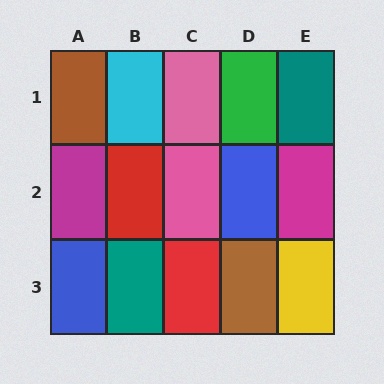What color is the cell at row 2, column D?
Blue.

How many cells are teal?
2 cells are teal.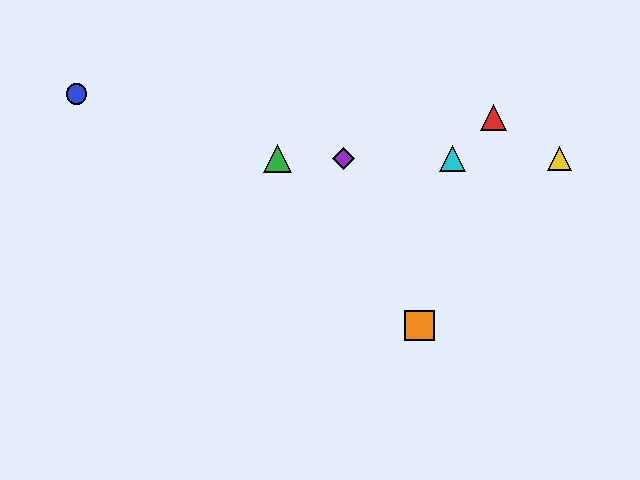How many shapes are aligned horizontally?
4 shapes (the green triangle, the yellow triangle, the purple diamond, the cyan triangle) are aligned horizontally.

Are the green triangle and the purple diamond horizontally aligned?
Yes, both are at y≈158.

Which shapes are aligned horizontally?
The green triangle, the yellow triangle, the purple diamond, the cyan triangle are aligned horizontally.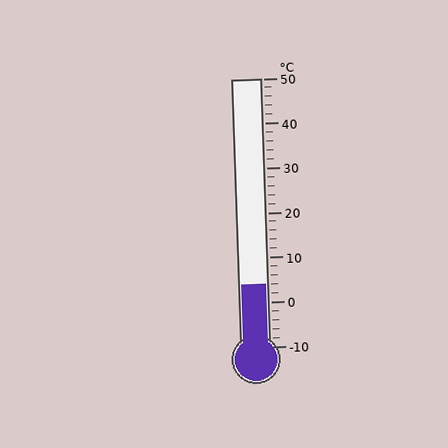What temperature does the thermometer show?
The thermometer shows approximately 4°C.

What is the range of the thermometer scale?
The thermometer scale ranges from -10°C to 50°C.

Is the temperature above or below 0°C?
The temperature is above 0°C.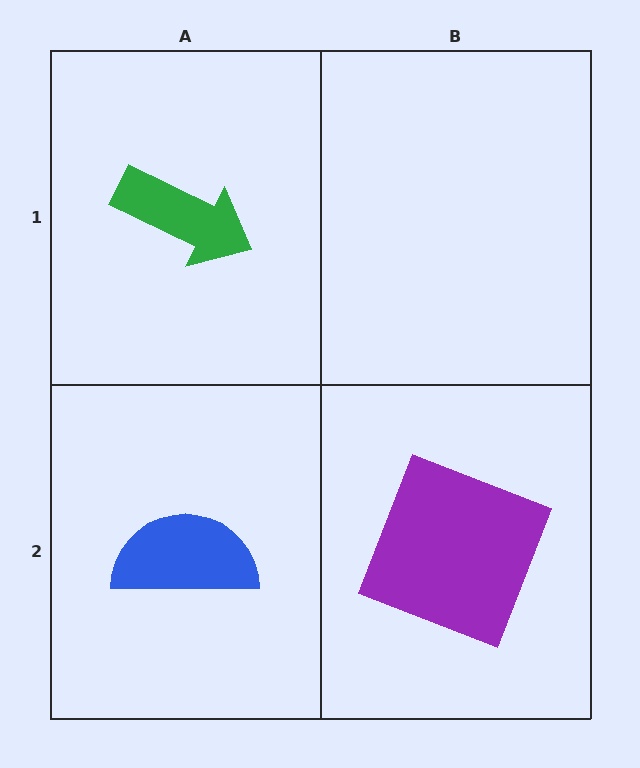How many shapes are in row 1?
1 shape.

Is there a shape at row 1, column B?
No, that cell is empty.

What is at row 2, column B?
A purple square.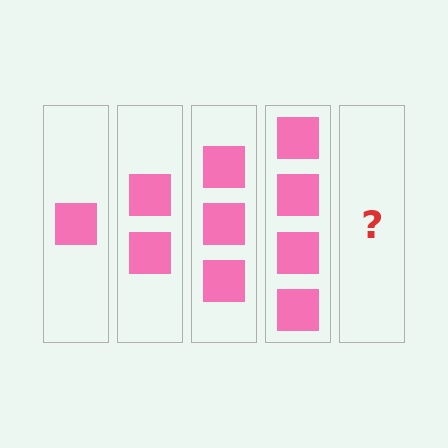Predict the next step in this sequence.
The next step is 5 squares.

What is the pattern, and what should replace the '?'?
The pattern is that each step adds one more square. The '?' should be 5 squares.